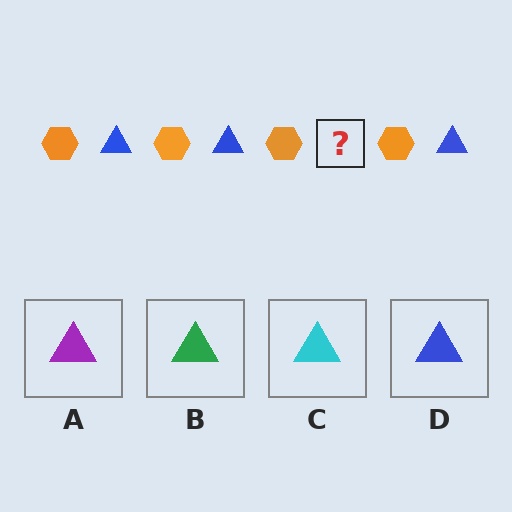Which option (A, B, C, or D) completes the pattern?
D.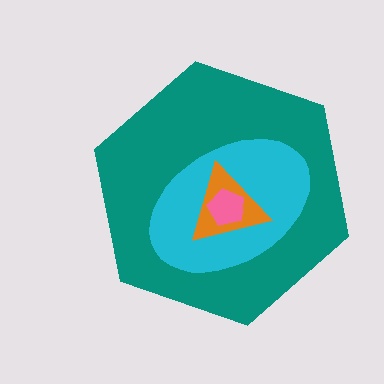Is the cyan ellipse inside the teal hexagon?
Yes.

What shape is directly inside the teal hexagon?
The cyan ellipse.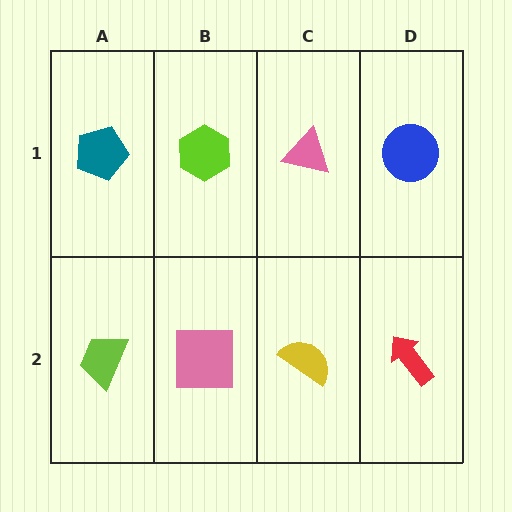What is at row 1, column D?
A blue circle.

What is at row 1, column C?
A pink triangle.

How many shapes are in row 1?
4 shapes.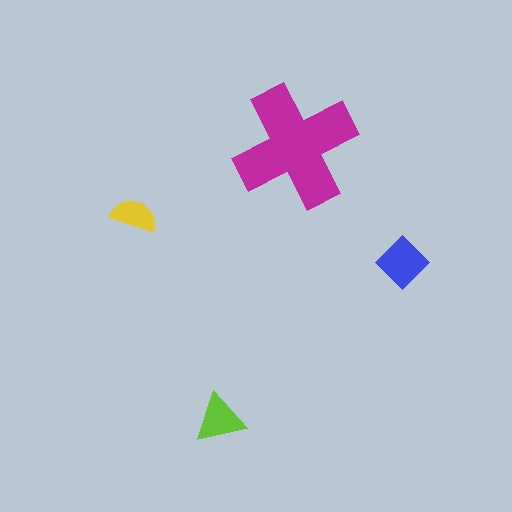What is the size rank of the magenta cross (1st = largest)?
1st.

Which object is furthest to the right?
The blue diamond is rightmost.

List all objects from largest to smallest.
The magenta cross, the blue diamond, the lime triangle, the yellow semicircle.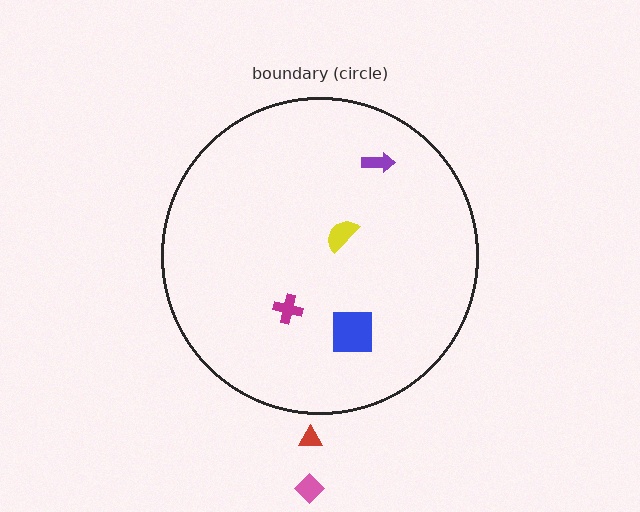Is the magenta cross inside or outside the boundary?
Inside.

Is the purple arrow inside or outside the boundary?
Inside.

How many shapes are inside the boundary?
4 inside, 2 outside.